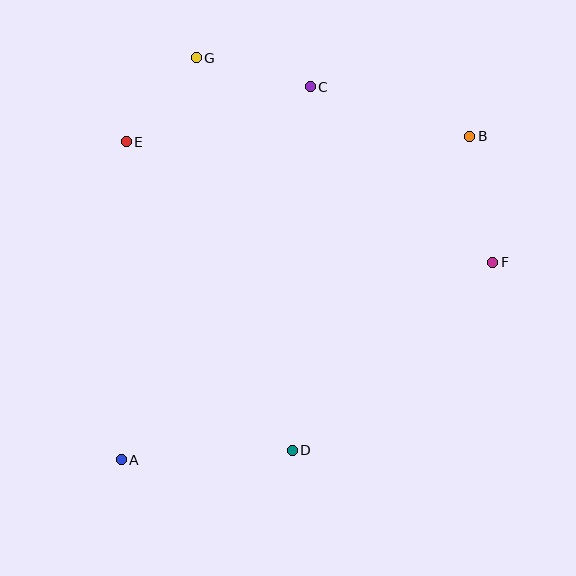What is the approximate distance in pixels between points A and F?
The distance between A and F is approximately 421 pixels.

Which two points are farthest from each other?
Points A and B are farthest from each other.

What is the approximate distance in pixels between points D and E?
The distance between D and E is approximately 350 pixels.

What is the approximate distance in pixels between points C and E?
The distance between C and E is approximately 192 pixels.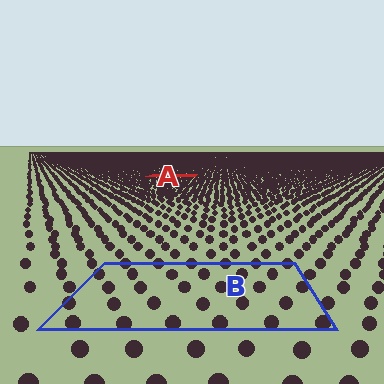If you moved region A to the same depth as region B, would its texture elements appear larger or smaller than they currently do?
They would appear larger. At a closer depth, the same texture elements are projected at a bigger on-screen size.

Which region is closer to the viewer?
Region B is closer. The texture elements there are larger and more spread out.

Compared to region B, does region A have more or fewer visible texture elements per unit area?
Region A has more texture elements per unit area — they are packed more densely because it is farther away.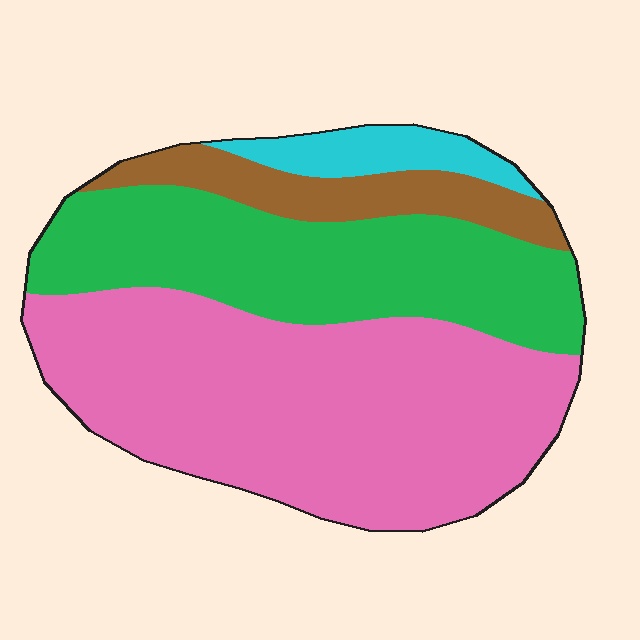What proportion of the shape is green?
Green takes up between a sixth and a third of the shape.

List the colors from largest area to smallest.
From largest to smallest: pink, green, brown, cyan.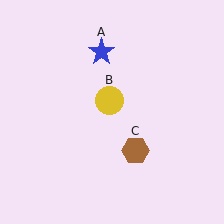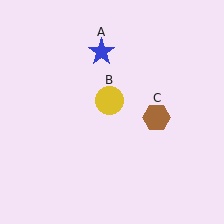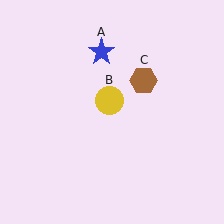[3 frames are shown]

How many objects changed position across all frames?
1 object changed position: brown hexagon (object C).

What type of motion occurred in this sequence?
The brown hexagon (object C) rotated counterclockwise around the center of the scene.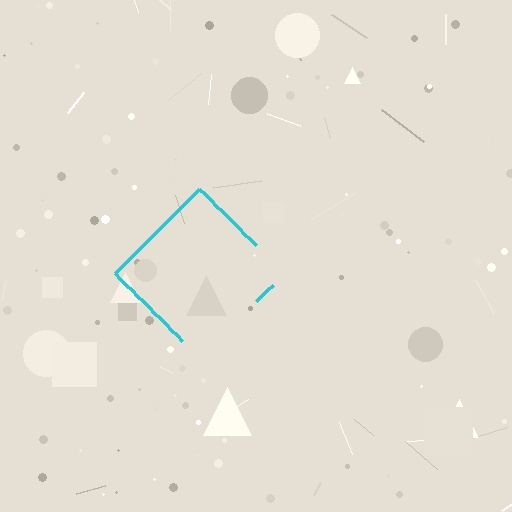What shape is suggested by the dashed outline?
The dashed outline suggests a diamond.